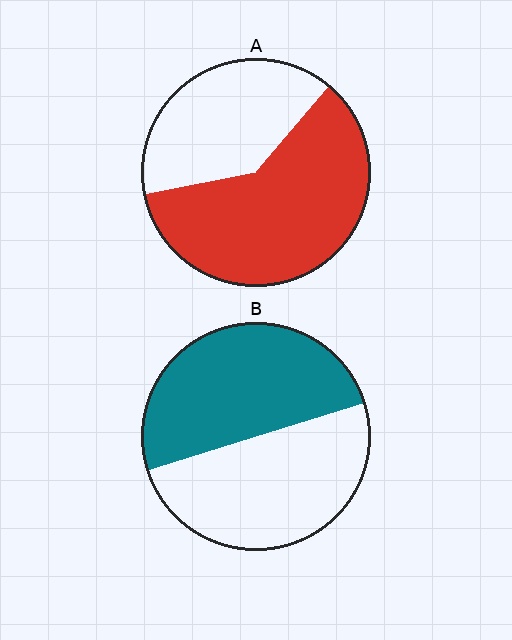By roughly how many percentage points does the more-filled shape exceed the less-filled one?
By roughly 10 percentage points (A over B).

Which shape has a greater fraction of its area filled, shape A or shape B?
Shape A.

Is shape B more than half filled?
Roughly half.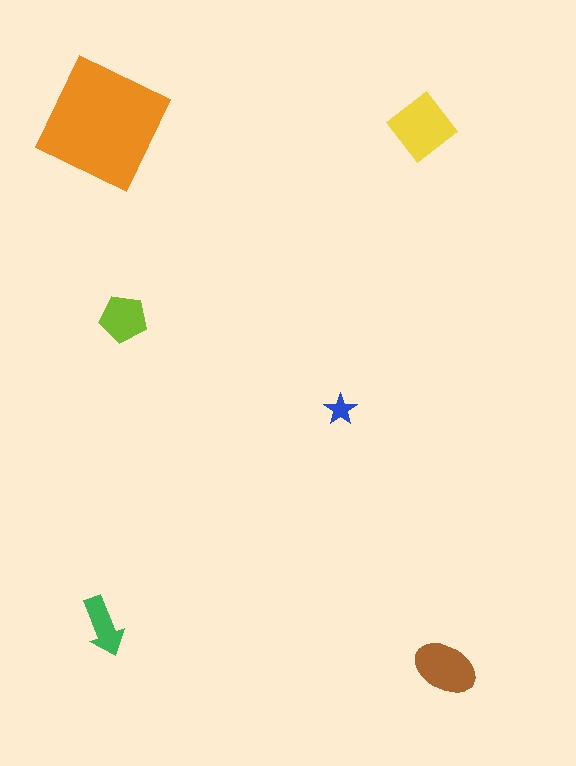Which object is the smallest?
The blue star.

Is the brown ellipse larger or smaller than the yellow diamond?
Smaller.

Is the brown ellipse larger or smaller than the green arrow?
Larger.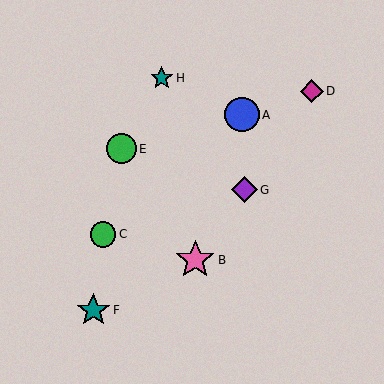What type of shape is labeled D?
Shape D is a magenta diamond.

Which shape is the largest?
The pink star (labeled B) is the largest.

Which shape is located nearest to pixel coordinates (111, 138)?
The green circle (labeled E) at (121, 149) is nearest to that location.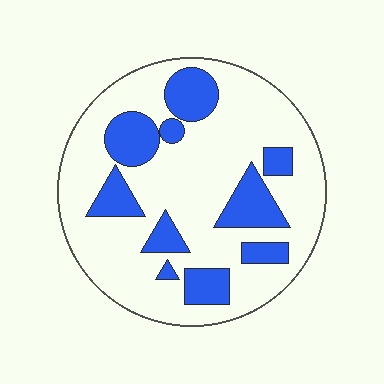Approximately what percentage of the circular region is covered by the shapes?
Approximately 25%.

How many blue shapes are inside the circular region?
10.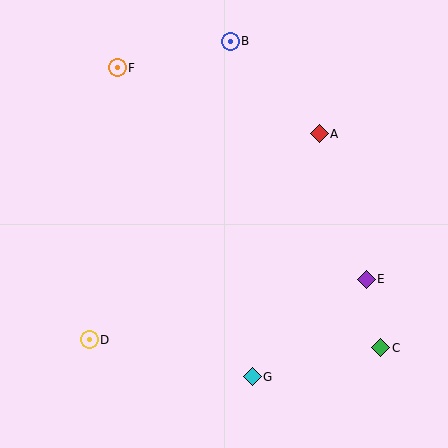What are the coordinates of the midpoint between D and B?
The midpoint between D and B is at (160, 191).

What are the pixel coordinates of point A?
Point A is at (319, 134).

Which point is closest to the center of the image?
Point A at (319, 134) is closest to the center.